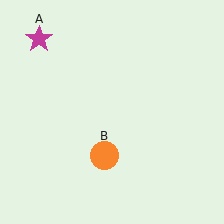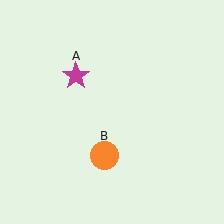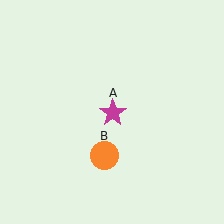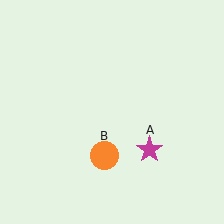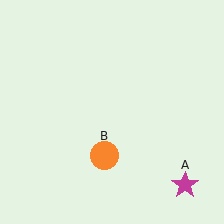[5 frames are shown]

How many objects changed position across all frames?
1 object changed position: magenta star (object A).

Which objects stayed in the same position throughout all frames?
Orange circle (object B) remained stationary.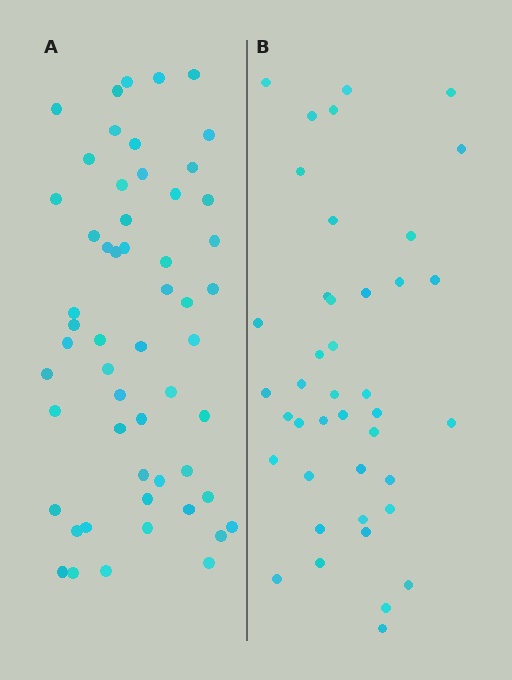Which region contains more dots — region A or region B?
Region A (the left region) has more dots.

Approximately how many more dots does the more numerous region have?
Region A has approximately 15 more dots than region B.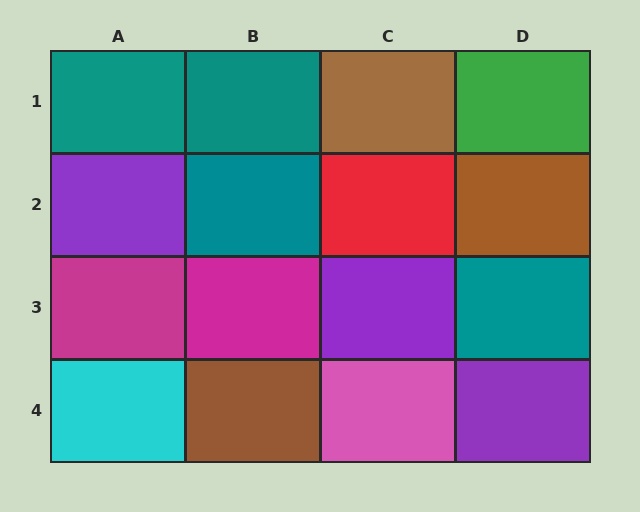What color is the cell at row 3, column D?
Teal.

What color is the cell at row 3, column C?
Purple.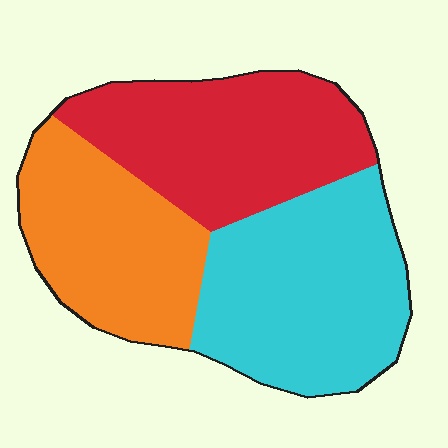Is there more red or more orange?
Red.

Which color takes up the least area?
Orange, at roughly 30%.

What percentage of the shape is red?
Red takes up about one third (1/3) of the shape.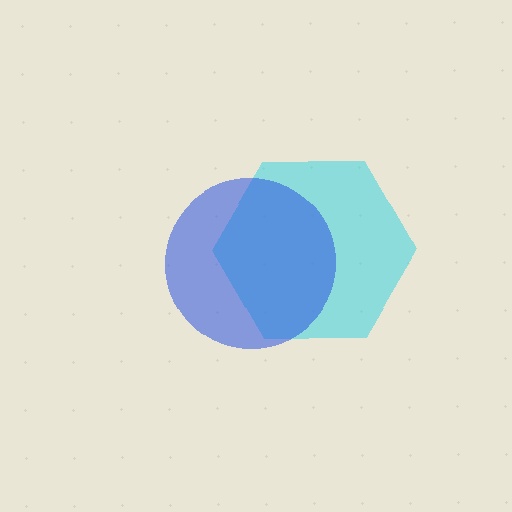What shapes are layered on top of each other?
The layered shapes are: a cyan hexagon, a blue circle.